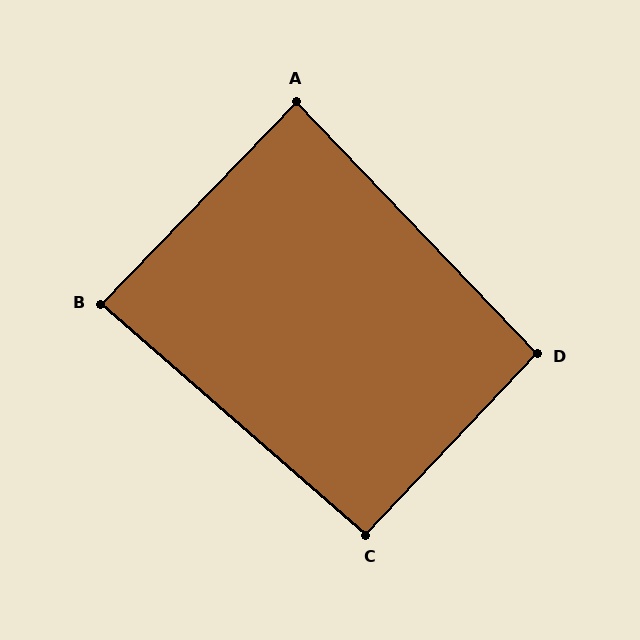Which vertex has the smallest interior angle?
B, at approximately 87 degrees.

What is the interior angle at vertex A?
Approximately 88 degrees (approximately right).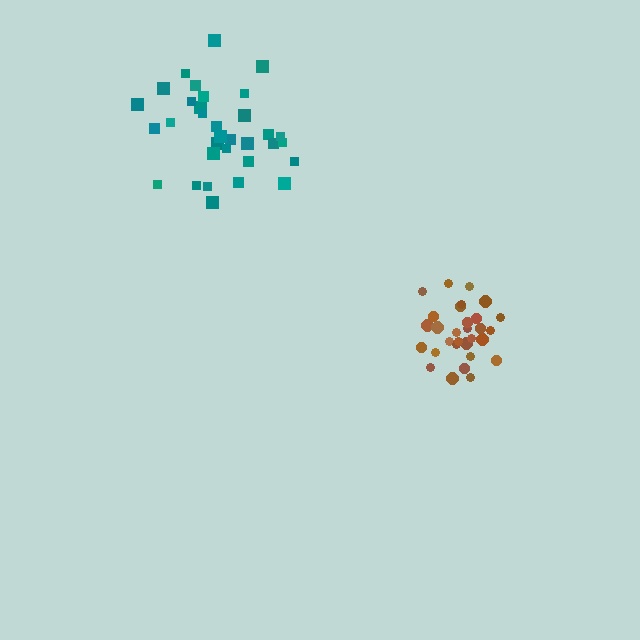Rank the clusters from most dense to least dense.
brown, teal.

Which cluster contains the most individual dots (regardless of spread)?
Teal (33).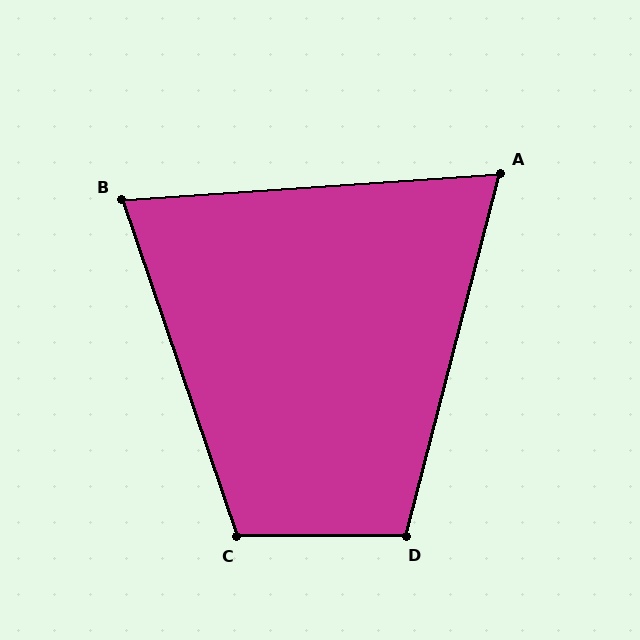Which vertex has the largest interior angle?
C, at approximately 108 degrees.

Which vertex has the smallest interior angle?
A, at approximately 72 degrees.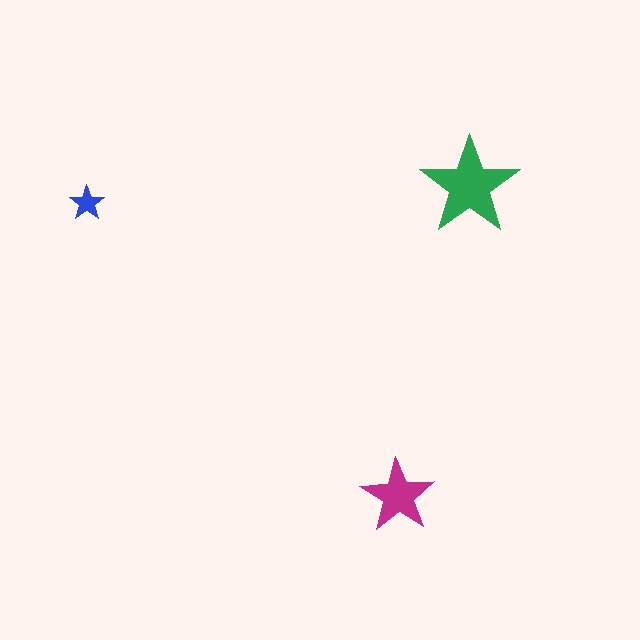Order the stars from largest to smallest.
the green one, the magenta one, the blue one.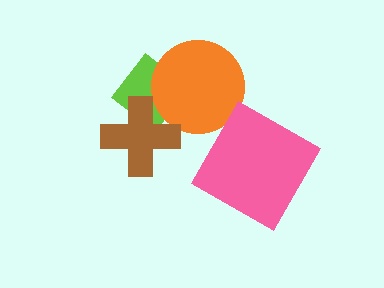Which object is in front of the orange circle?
The brown cross is in front of the orange circle.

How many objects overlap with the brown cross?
2 objects overlap with the brown cross.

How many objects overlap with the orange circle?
2 objects overlap with the orange circle.